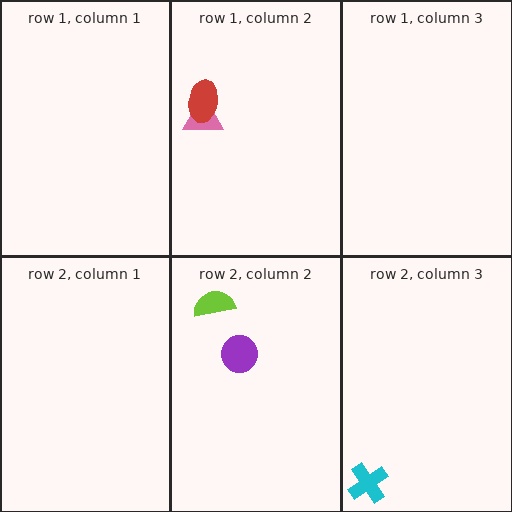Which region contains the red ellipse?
The row 1, column 2 region.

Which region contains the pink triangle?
The row 1, column 2 region.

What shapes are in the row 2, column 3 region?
The cyan cross.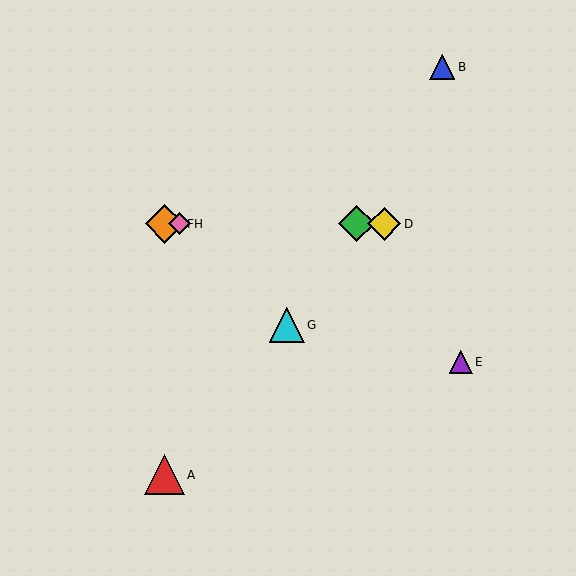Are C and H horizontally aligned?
Yes, both are at y≈224.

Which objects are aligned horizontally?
Objects C, D, F, H are aligned horizontally.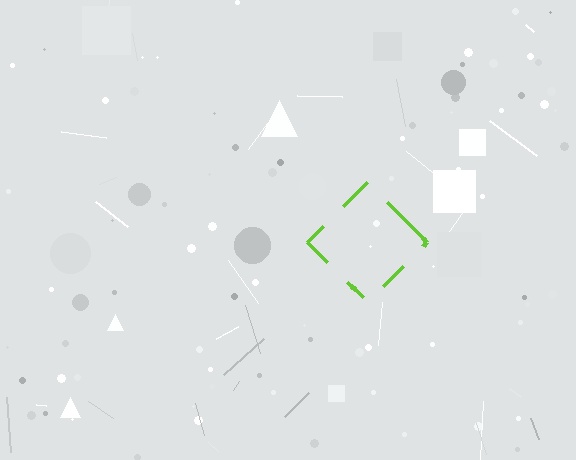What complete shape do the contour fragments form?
The contour fragments form a diamond.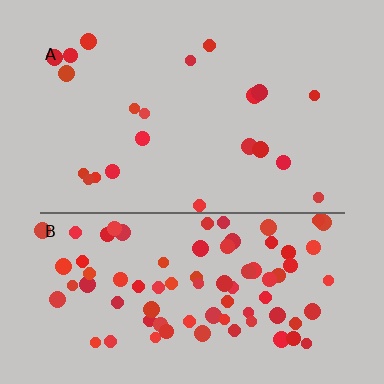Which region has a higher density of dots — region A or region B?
B (the bottom).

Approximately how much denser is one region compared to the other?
Approximately 3.8× — region B over region A.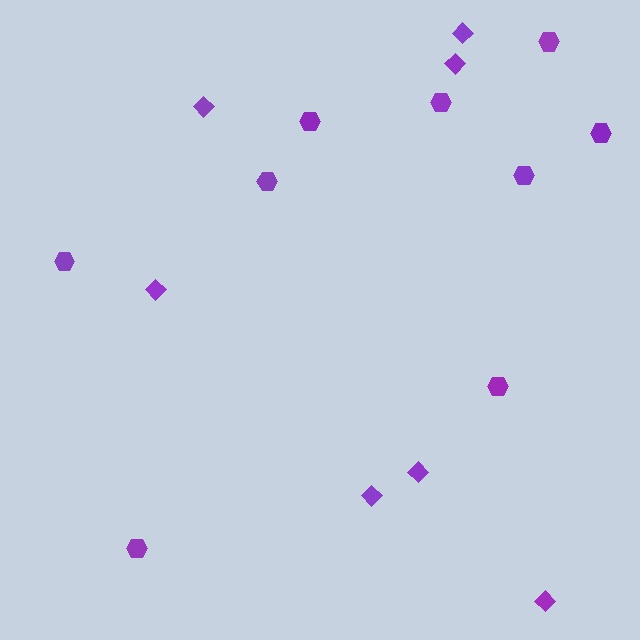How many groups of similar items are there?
There are 2 groups: one group of hexagons (9) and one group of diamonds (7).